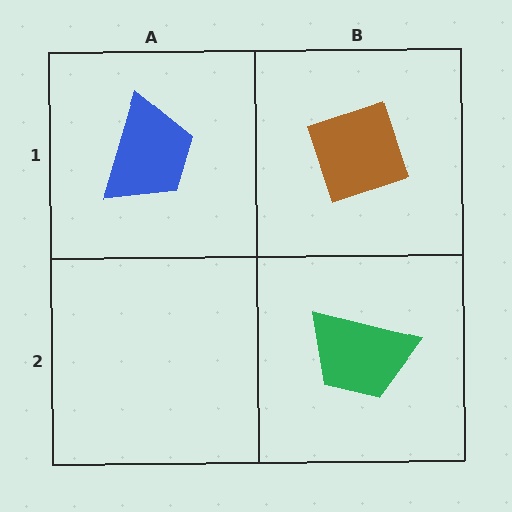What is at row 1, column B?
A brown diamond.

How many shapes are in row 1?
2 shapes.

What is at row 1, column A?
A blue trapezoid.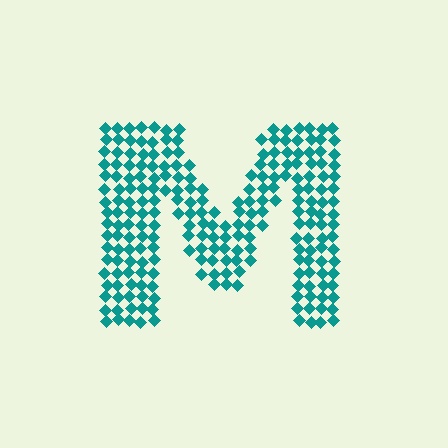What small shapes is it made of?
It is made of small diamonds.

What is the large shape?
The large shape is the letter M.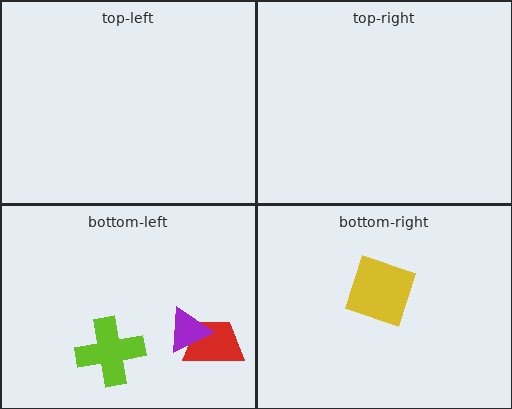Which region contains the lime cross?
The bottom-left region.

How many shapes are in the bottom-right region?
1.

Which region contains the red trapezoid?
The bottom-left region.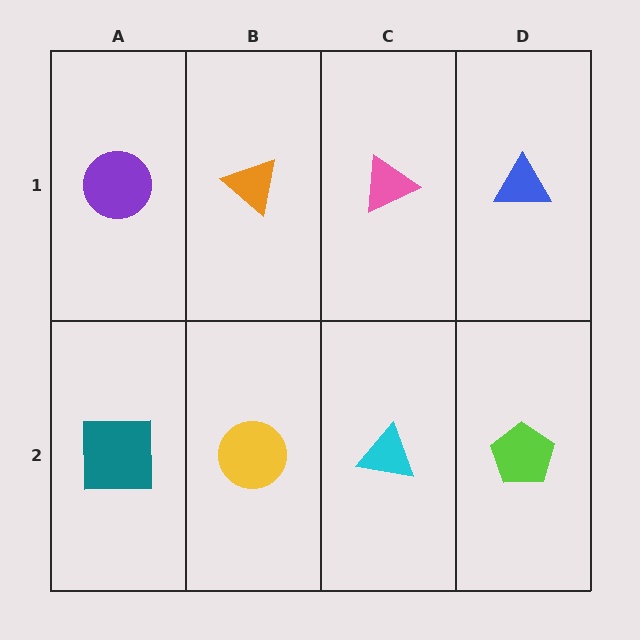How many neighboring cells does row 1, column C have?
3.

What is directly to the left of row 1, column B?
A purple circle.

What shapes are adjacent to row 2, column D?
A blue triangle (row 1, column D), a cyan triangle (row 2, column C).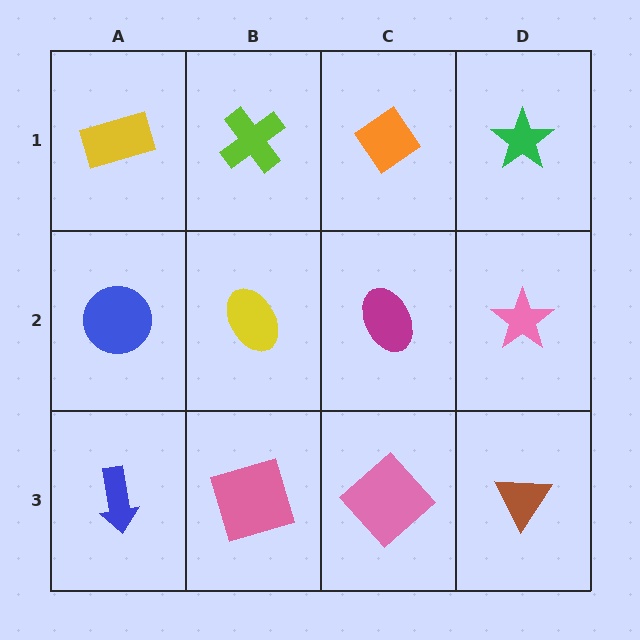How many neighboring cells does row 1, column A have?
2.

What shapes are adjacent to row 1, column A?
A blue circle (row 2, column A), a lime cross (row 1, column B).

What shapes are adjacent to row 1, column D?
A pink star (row 2, column D), an orange diamond (row 1, column C).